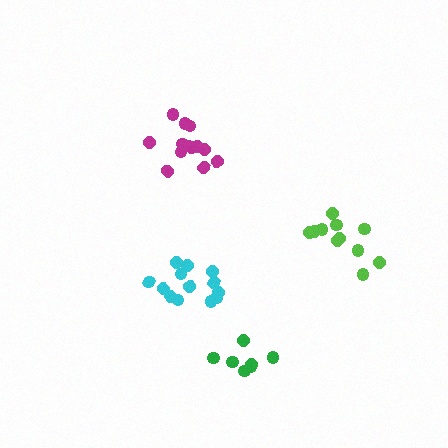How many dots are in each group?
Group 1: 7 dots, Group 2: 11 dots, Group 3: 13 dots, Group 4: 13 dots (44 total).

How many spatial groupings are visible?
There are 4 spatial groupings.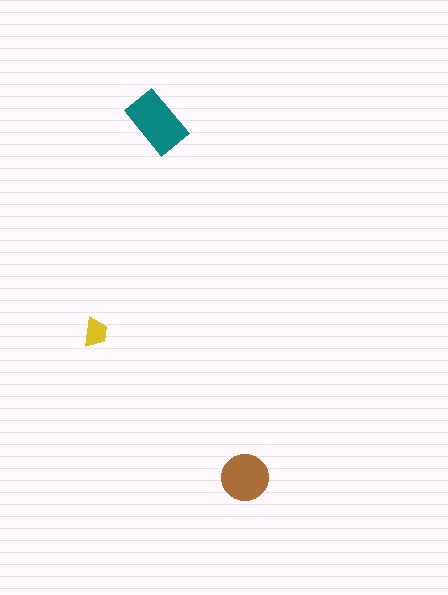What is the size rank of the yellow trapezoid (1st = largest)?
3rd.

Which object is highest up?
The teal rectangle is topmost.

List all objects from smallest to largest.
The yellow trapezoid, the brown circle, the teal rectangle.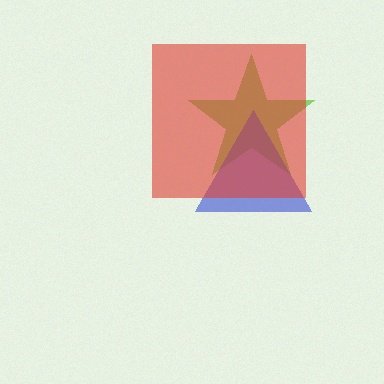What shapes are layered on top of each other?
The layered shapes are: a lime star, a blue triangle, a red square.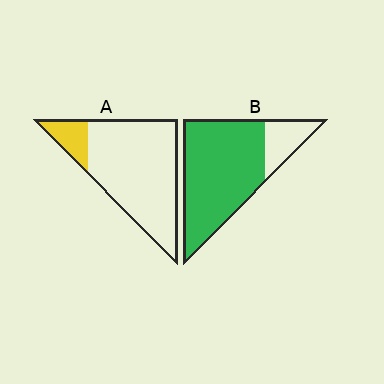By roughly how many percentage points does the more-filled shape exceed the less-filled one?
By roughly 65 percentage points (B over A).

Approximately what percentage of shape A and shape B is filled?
A is approximately 15% and B is approximately 80%.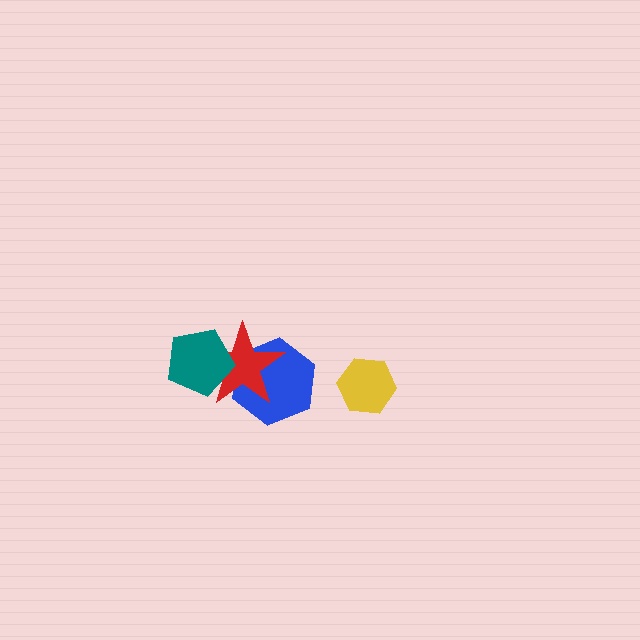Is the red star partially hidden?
Yes, it is partially covered by another shape.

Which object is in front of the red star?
The teal pentagon is in front of the red star.